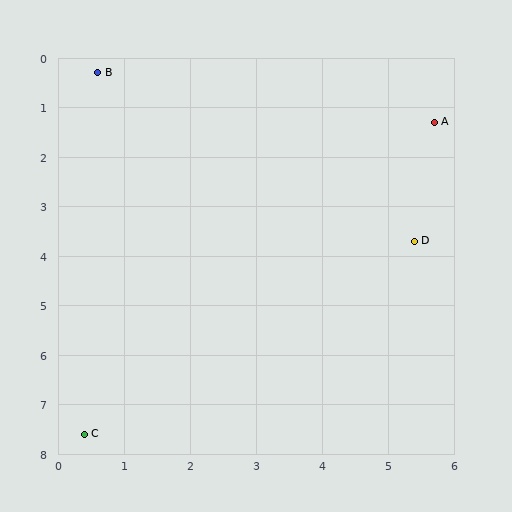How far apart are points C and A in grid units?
Points C and A are about 8.2 grid units apart.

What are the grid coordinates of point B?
Point B is at approximately (0.6, 0.3).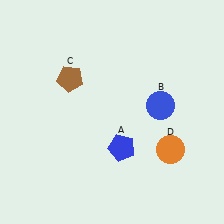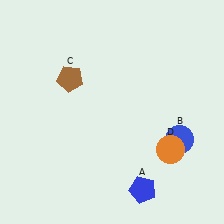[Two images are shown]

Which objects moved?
The objects that moved are: the blue pentagon (A), the blue circle (B).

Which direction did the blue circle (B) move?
The blue circle (B) moved down.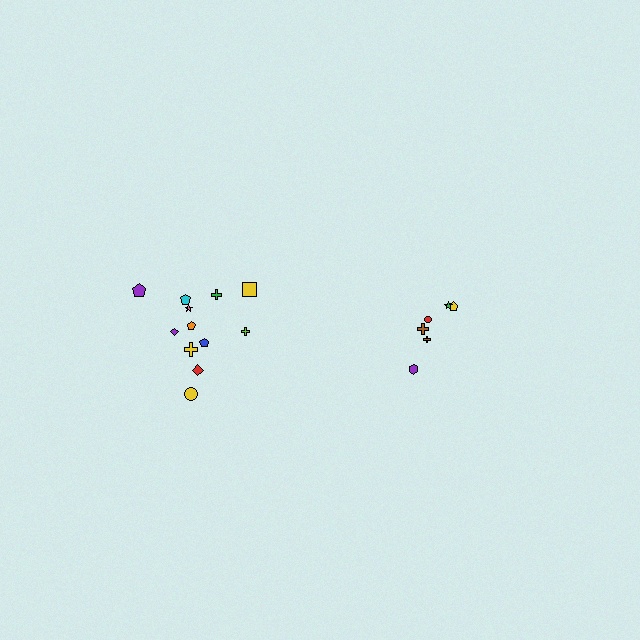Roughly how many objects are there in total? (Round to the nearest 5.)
Roughly 20 objects in total.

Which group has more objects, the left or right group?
The left group.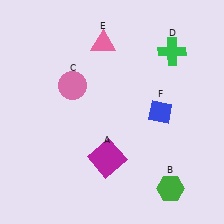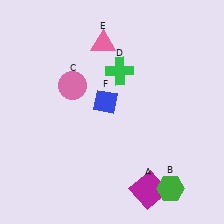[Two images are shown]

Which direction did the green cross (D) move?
The green cross (D) moved left.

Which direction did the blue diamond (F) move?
The blue diamond (F) moved left.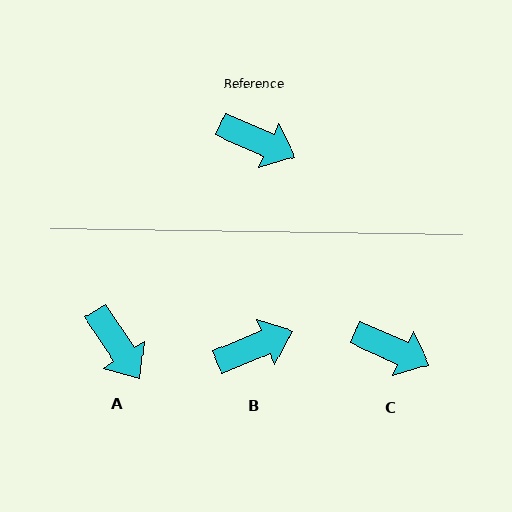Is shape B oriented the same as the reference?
No, it is off by about 46 degrees.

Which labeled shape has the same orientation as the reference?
C.